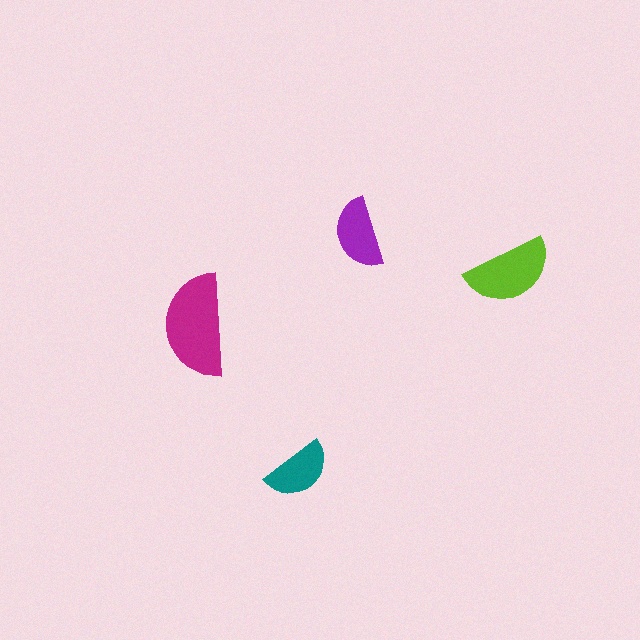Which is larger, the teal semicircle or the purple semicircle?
The purple one.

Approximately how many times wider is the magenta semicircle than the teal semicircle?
About 1.5 times wider.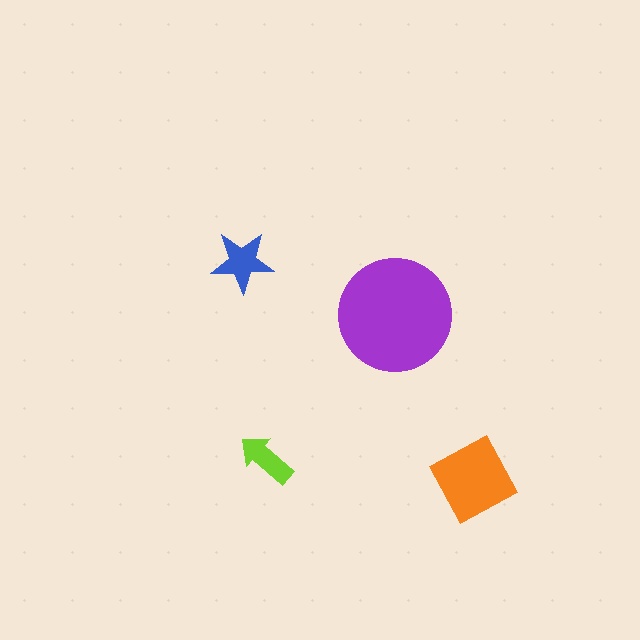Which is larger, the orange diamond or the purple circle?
The purple circle.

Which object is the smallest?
The lime arrow.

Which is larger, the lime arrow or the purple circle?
The purple circle.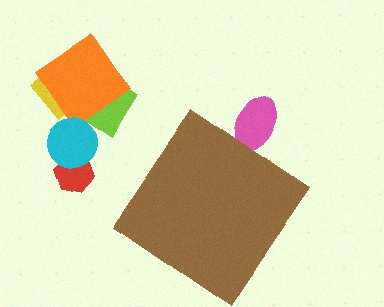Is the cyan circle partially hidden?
No, the cyan circle is fully visible.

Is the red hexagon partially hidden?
No, the red hexagon is fully visible.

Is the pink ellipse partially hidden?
Yes, the pink ellipse is partially hidden behind the brown diamond.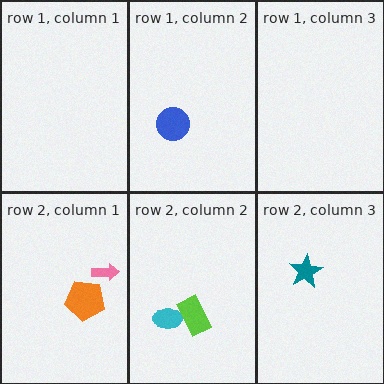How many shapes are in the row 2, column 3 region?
1.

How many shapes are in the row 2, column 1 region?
2.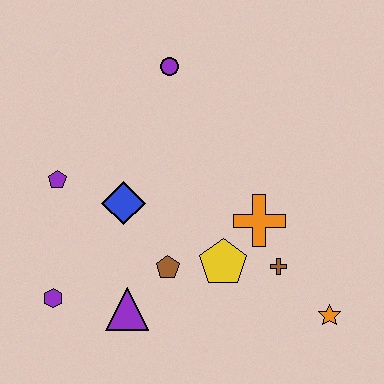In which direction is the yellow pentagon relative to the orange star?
The yellow pentagon is to the left of the orange star.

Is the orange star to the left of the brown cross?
No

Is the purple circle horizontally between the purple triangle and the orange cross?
Yes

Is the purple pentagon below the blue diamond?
No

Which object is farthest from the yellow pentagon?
The purple circle is farthest from the yellow pentagon.